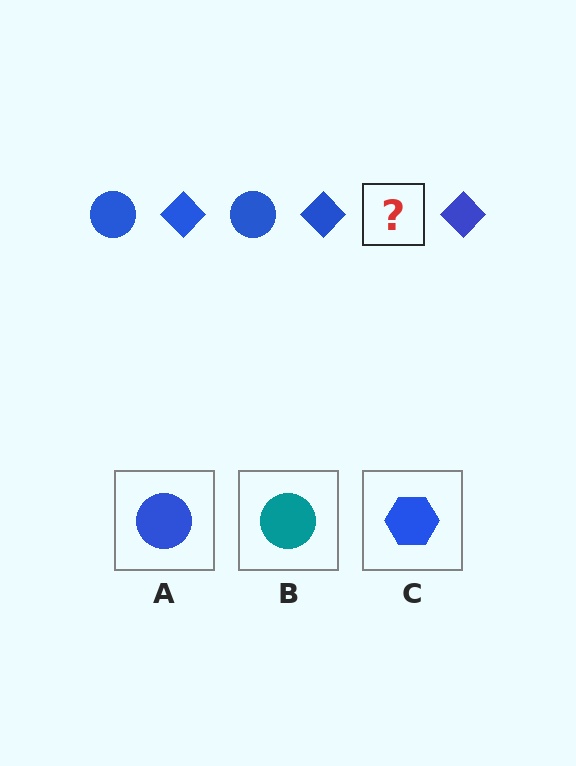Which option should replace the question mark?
Option A.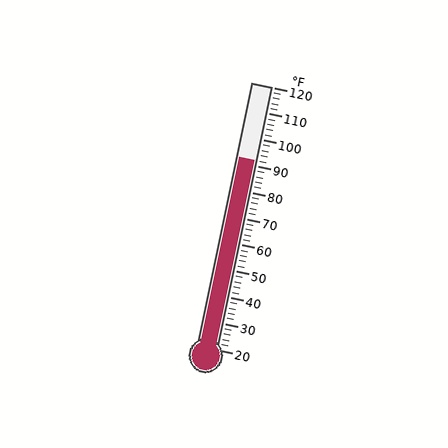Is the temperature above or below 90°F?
The temperature is above 90°F.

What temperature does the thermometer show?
The thermometer shows approximately 92°F.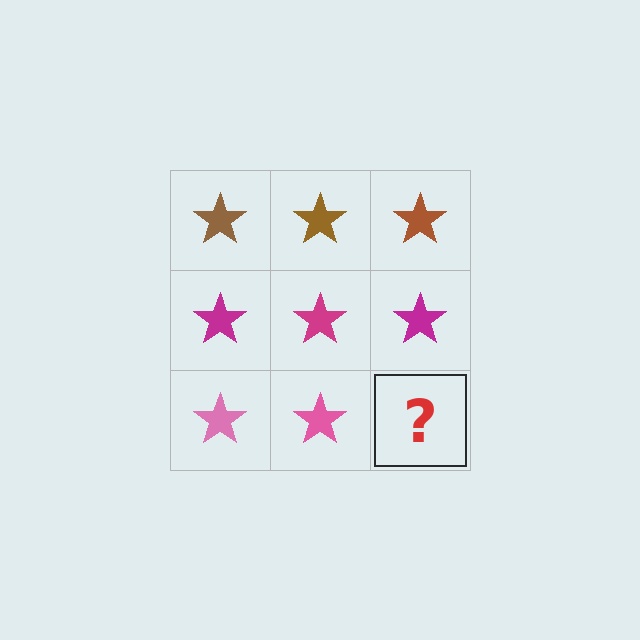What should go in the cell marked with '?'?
The missing cell should contain a pink star.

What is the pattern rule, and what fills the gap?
The rule is that each row has a consistent color. The gap should be filled with a pink star.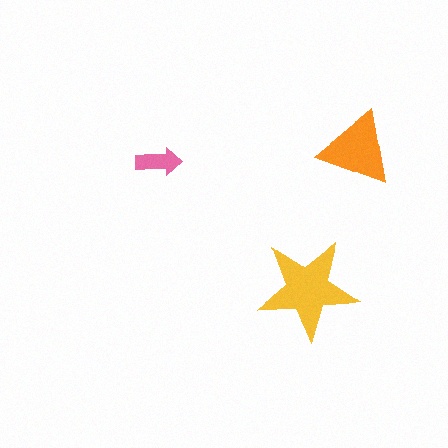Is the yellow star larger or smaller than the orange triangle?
Larger.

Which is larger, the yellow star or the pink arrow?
The yellow star.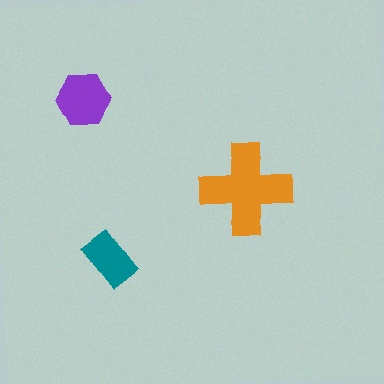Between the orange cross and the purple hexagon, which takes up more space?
The orange cross.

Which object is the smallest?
The teal rectangle.